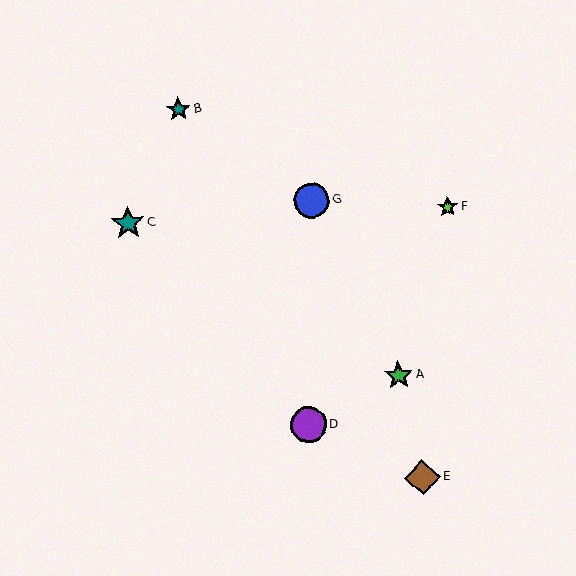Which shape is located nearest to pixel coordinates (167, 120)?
The teal star (labeled B) at (179, 109) is nearest to that location.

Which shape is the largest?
The purple circle (labeled D) is the largest.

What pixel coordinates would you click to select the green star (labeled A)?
Click at (399, 375) to select the green star A.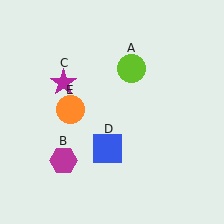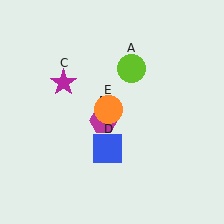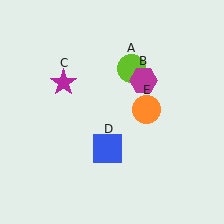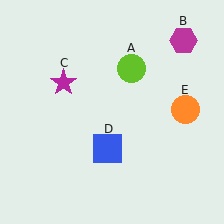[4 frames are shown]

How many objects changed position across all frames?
2 objects changed position: magenta hexagon (object B), orange circle (object E).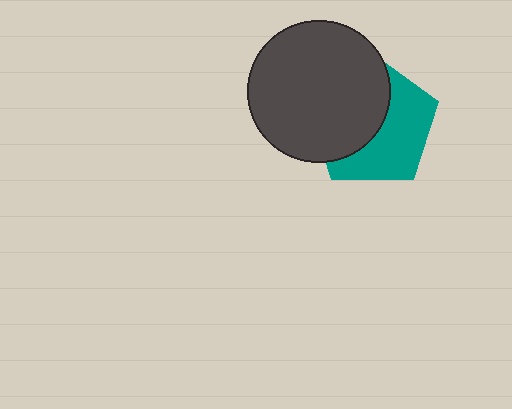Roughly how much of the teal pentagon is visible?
About half of it is visible (roughly 50%).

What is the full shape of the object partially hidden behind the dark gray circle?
The partially hidden object is a teal pentagon.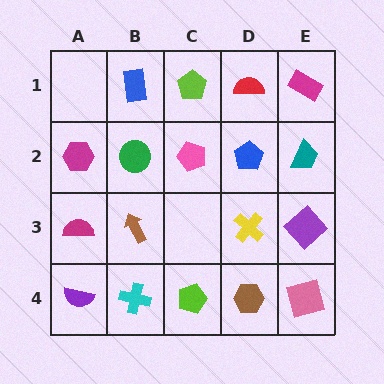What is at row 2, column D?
A blue pentagon.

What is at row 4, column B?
A cyan cross.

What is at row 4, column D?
A brown hexagon.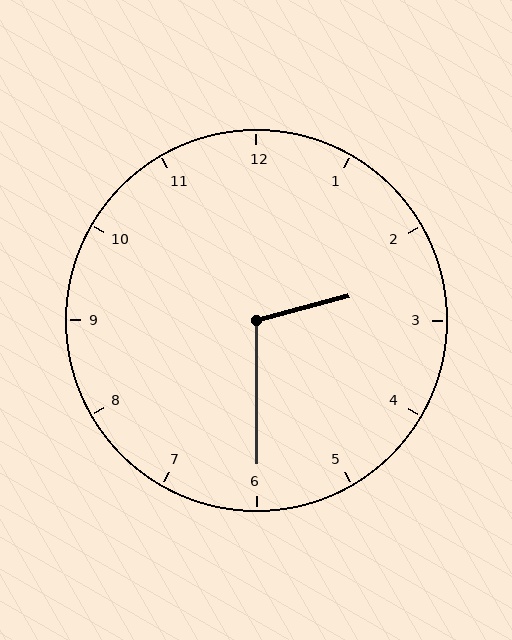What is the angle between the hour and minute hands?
Approximately 105 degrees.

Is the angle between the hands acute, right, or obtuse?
It is obtuse.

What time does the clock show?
2:30.